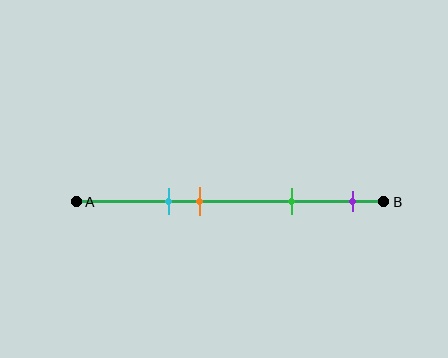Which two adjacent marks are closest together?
The cyan and orange marks are the closest adjacent pair.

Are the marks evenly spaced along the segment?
No, the marks are not evenly spaced.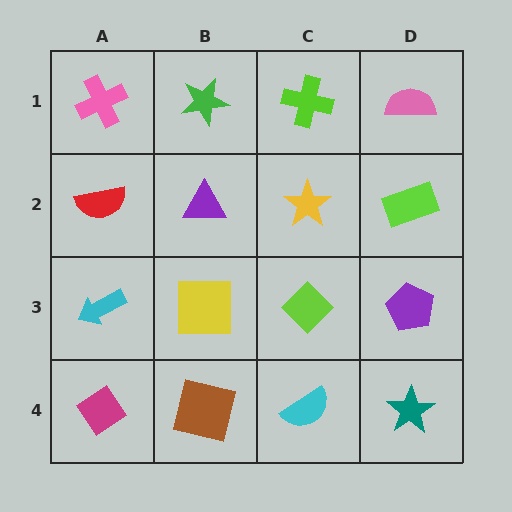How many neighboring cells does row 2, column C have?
4.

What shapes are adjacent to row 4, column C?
A lime diamond (row 3, column C), a brown square (row 4, column B), a teal star (row 4, column D).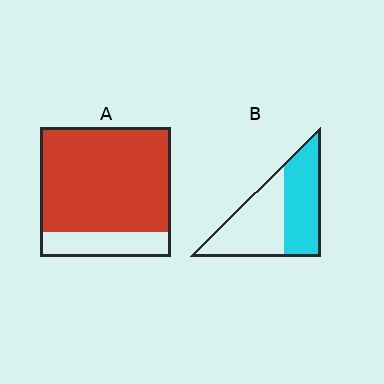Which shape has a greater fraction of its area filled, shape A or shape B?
Shape A.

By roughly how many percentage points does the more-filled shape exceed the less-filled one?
By roughly 30 percentage points (A over B).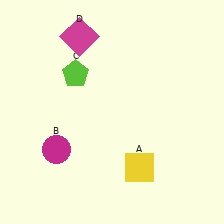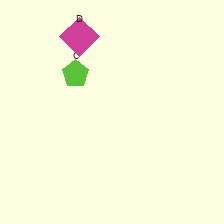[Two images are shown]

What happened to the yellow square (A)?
The yellow square (A) was removed in Image 2. It was in the bottom-right area of Image 1.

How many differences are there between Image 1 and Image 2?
There are 2 differences between the two images.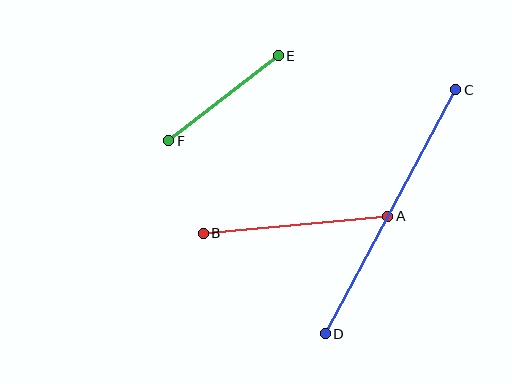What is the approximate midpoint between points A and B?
The midpoint is at approximately (295, 225) pixels.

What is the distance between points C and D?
The distance is approximately 277 pixels.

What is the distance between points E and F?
The distance is approximately 139 pixels.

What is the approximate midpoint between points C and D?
The midpoint is at approximately (390, 212) pixels.